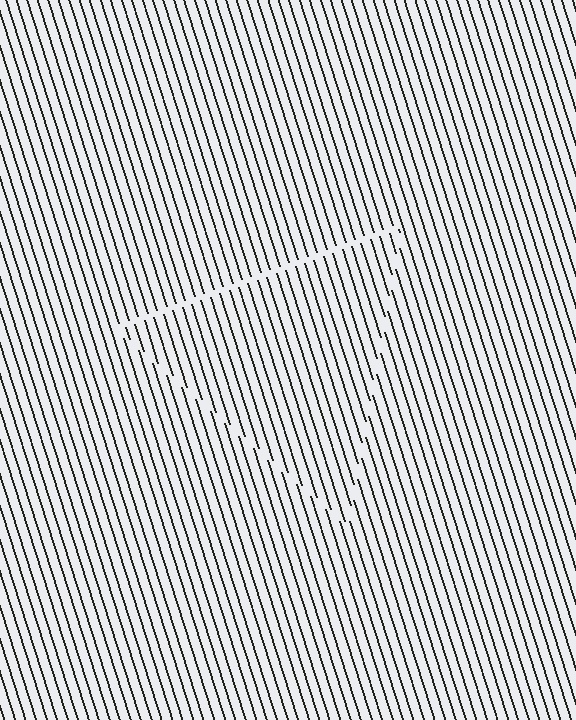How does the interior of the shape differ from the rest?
The interior of the shape contains the same grating, shifted by half a period — the contour is defined by the phase discontinuity where line-ends from the inner and outer gratings abut.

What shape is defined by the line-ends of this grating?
An illusory triangle. The interior of the shape contains the same grating, shifted by half a period — the contour is defined by the phase discontinuity where line-ends from the inner and outer gratings abut.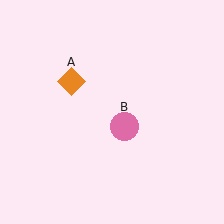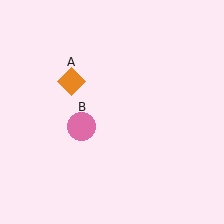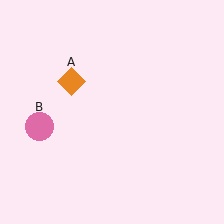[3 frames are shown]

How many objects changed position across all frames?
1 object changed position: pink circle (object B).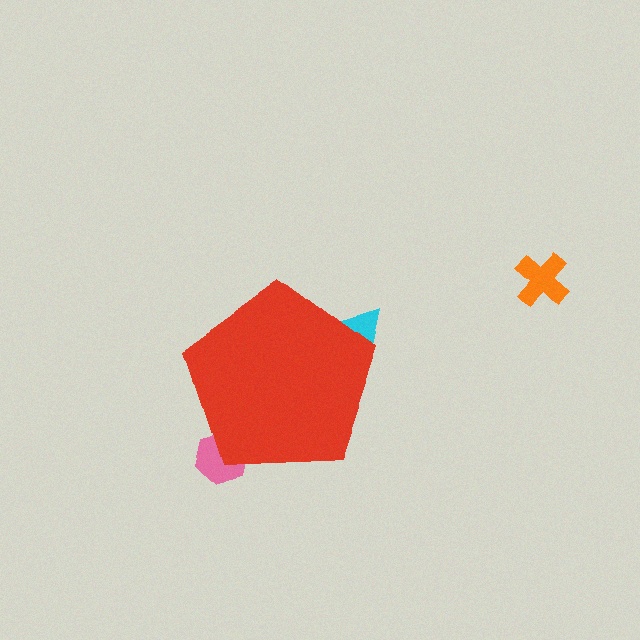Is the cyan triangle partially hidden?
Yes, the cyan triangle is partially hidden behind the red pentagon.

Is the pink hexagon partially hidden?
Yes, the pink hexagon is partially hidden behind the red pentagon.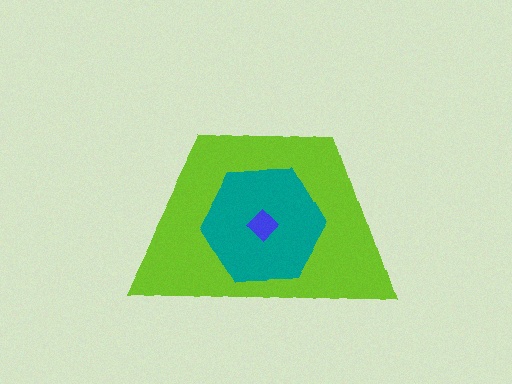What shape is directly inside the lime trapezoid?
The teal hexagon.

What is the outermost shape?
The lime trapezoid.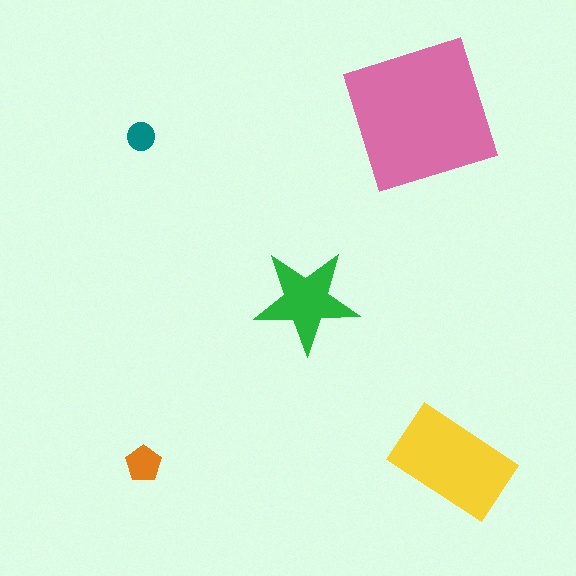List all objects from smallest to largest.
The teal circle, the orange pentagon, the green star, the yellow rectangle, the pink square.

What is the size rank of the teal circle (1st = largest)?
5th.